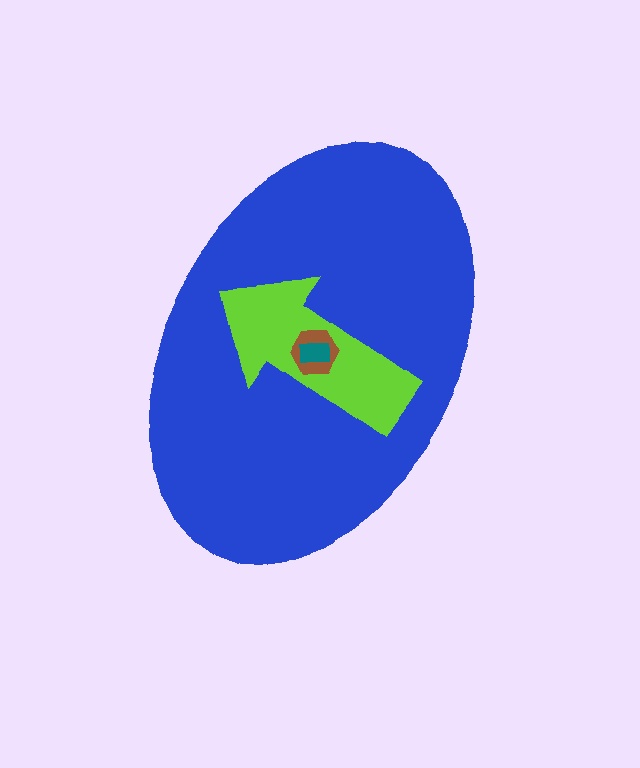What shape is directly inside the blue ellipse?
The lime arrow.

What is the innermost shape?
The teal rectangle.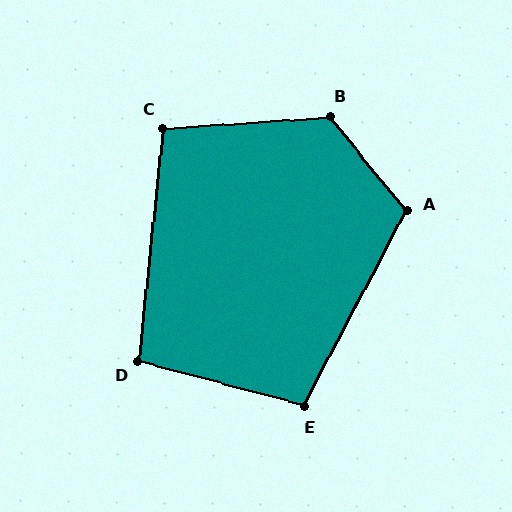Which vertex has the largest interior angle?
B, at approximately 125 degrees.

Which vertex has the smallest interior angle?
D, at approximately 99 degrees.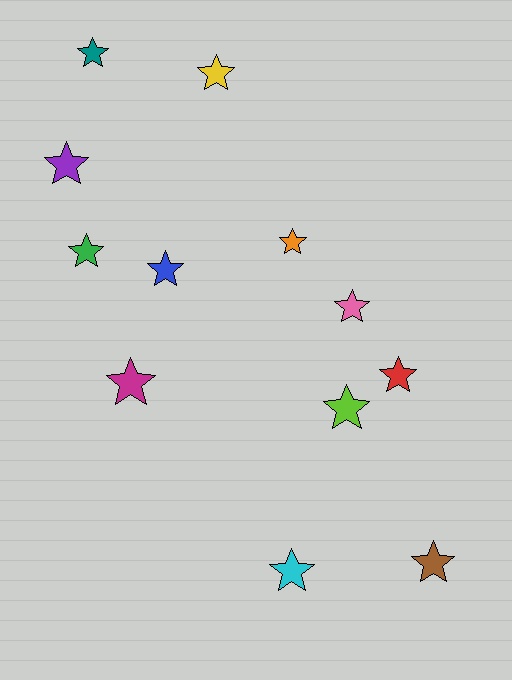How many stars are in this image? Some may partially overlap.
There are 12 stars.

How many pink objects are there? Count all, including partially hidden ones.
There is 1 pink object.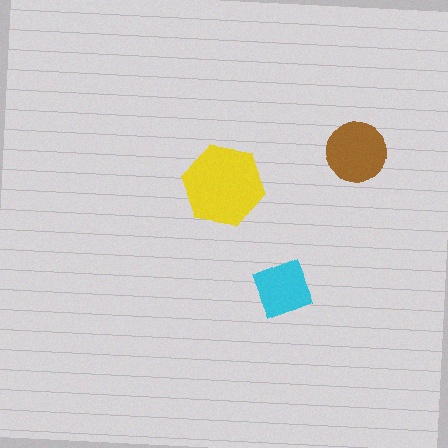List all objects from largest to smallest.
The yellow hexagon, the brown circle, the cyan diamond.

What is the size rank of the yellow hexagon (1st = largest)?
1st.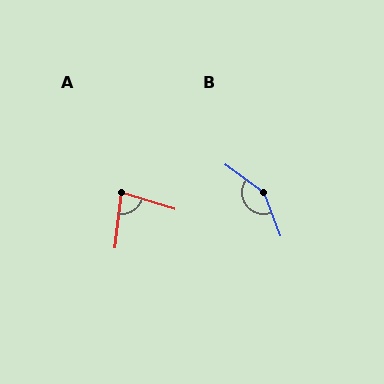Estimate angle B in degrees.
Approximately 147 degrees.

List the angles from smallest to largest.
A (79°), B (147°).